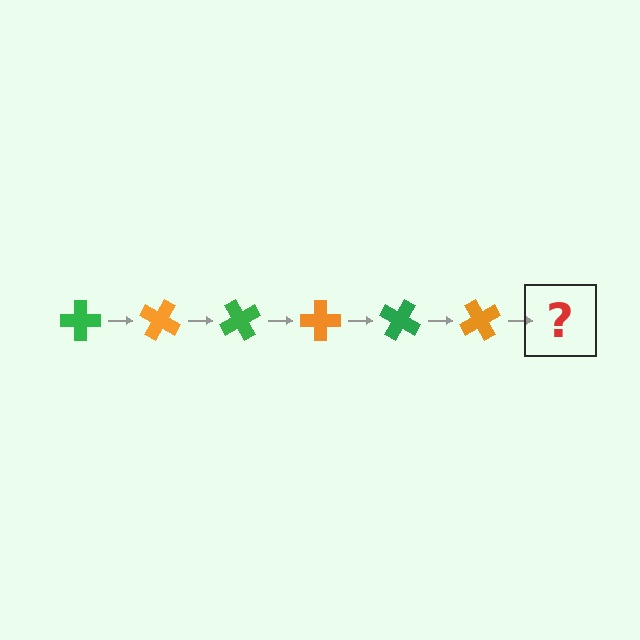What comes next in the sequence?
The next element should be a green cross, rotated 180 degrees from the start.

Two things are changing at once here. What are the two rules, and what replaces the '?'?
The two rules are that it rotates 30 degrees each step and the color cycles through green and orange. The '?' should be a green cross, rotated 180 degrees from the start.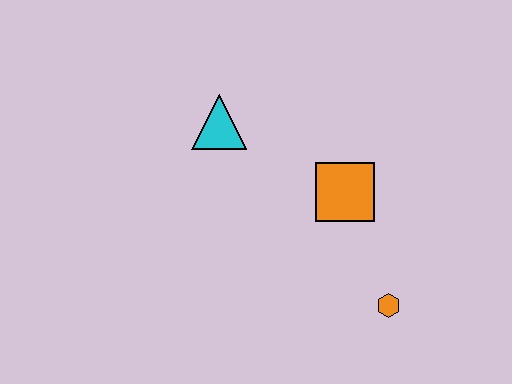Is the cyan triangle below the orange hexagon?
No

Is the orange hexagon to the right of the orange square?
Yes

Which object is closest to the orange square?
The orange hexagon is closest to the orange square.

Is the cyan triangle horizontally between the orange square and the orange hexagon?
No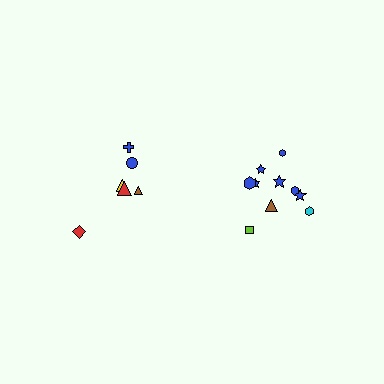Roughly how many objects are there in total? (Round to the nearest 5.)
Roughly 15 objects in total.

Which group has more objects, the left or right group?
The right group.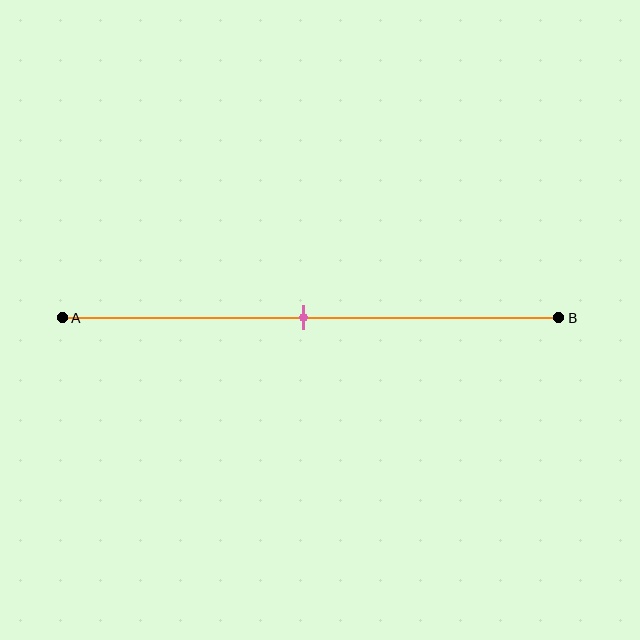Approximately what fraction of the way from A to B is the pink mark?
The pink mark is approximately 50% of the way from A to B.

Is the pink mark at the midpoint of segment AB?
Yes, the mark is approximately at the midpoint.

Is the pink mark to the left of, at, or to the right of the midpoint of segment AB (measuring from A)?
The pink mark is approximately at the midpoint of segment AB.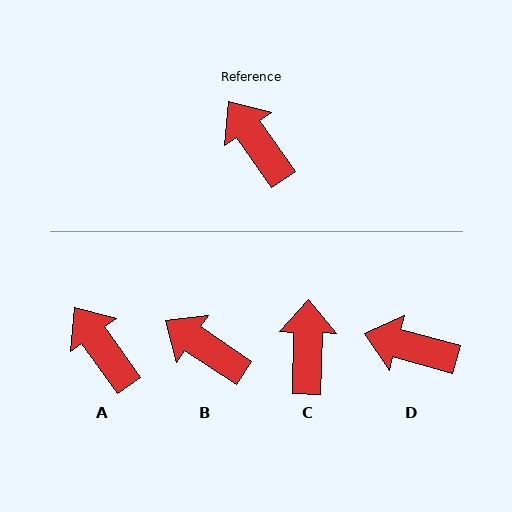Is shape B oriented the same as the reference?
No, it is off by about 21 degrees.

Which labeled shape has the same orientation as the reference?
A.